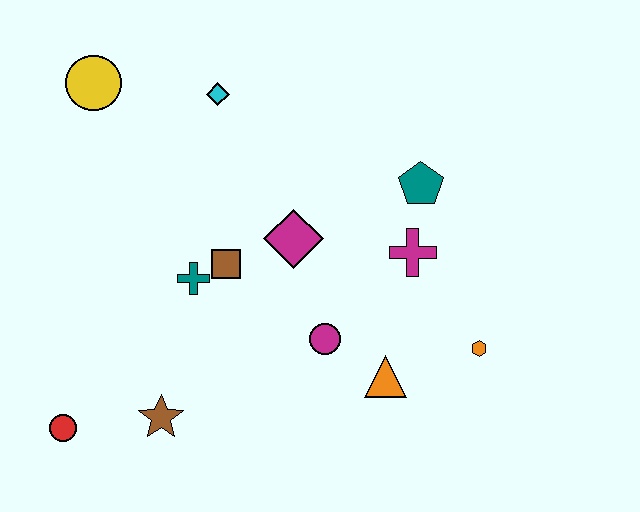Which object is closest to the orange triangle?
The magenta circle is closest to the orange triangle.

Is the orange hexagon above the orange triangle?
Yes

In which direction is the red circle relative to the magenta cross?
The red circle is to the left of the magenta cross.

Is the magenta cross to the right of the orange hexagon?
No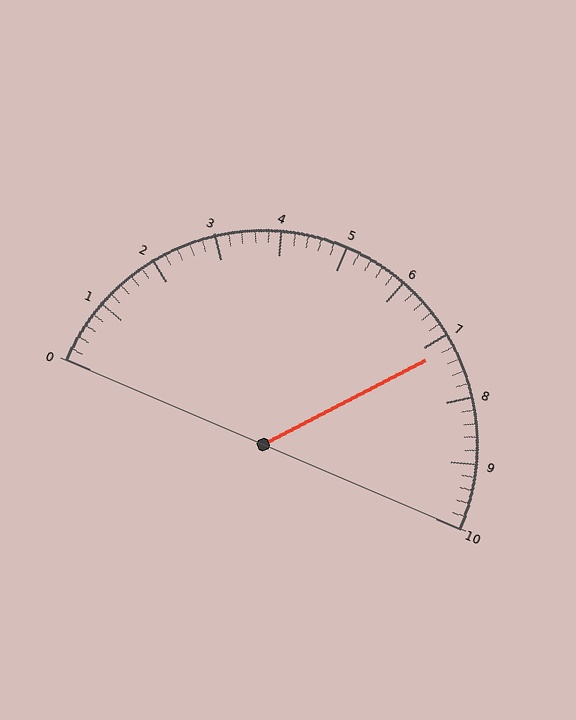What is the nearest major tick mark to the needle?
The nearest major tick mark is 7.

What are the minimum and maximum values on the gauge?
The gauge ranges from 0 to 10.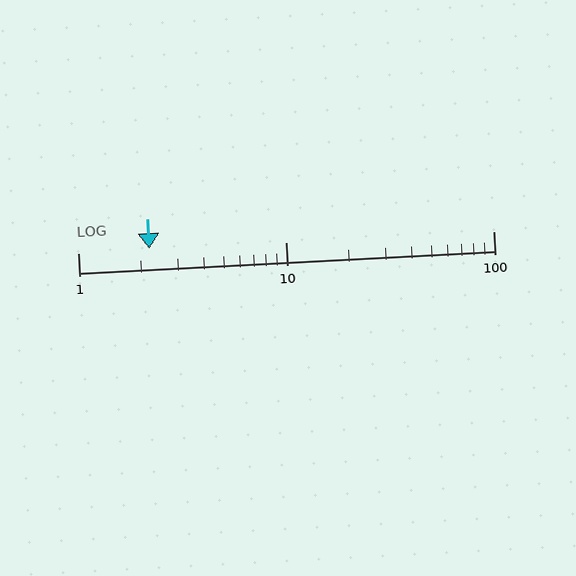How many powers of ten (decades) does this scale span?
The scale spans 2 decades, from 1 to 100.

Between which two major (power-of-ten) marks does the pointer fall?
The pointer is between 1 and 10.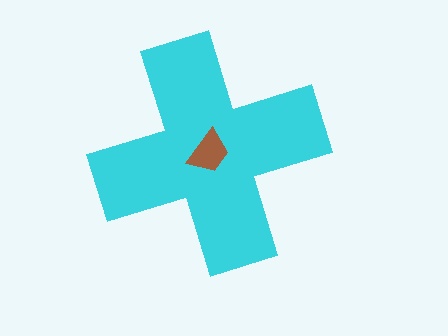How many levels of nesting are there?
2.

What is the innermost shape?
The brown trapezoid.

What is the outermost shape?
The cyan cross.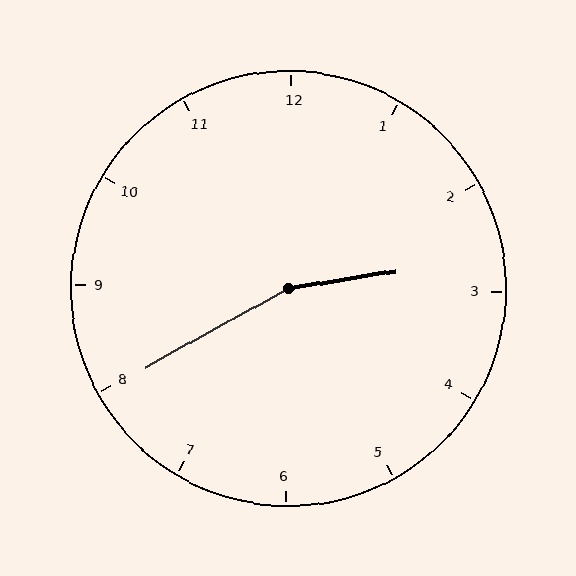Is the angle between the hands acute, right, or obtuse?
It is obtuse.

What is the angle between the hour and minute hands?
Approximately 160 degrees.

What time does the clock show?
2:40.